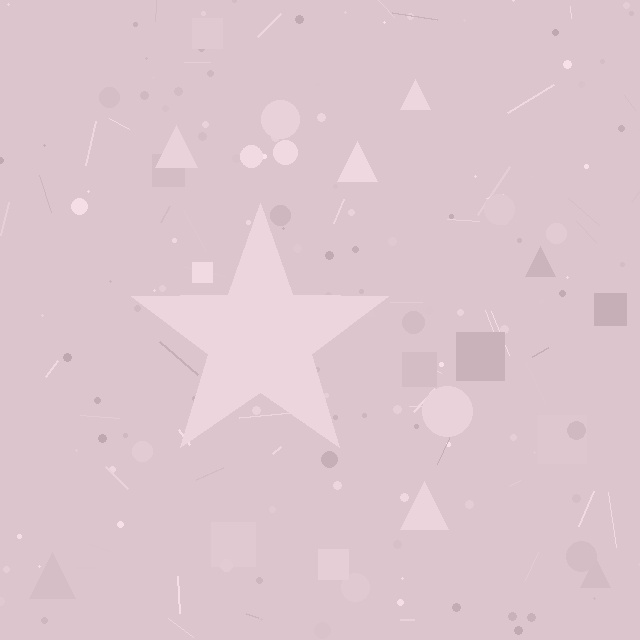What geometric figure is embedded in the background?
A star is embedded in the background.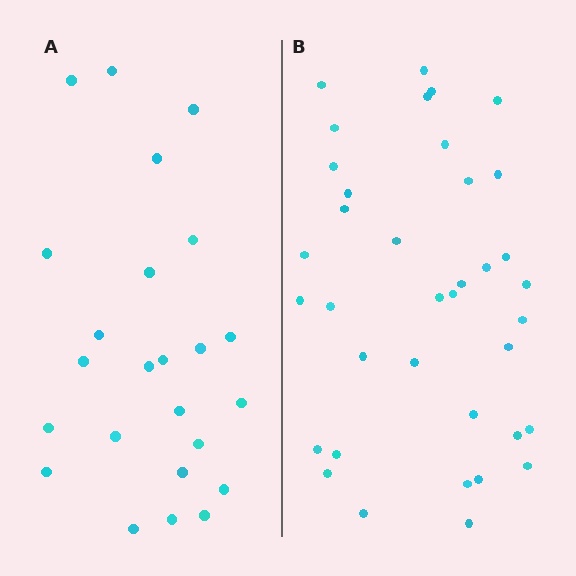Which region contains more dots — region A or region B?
Region B (the right region) has more dots.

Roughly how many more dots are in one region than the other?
Region B has approximately 15 more dots than region A.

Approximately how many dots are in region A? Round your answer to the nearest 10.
About 20 dots. (The exact count is 24, which rounds to 20.)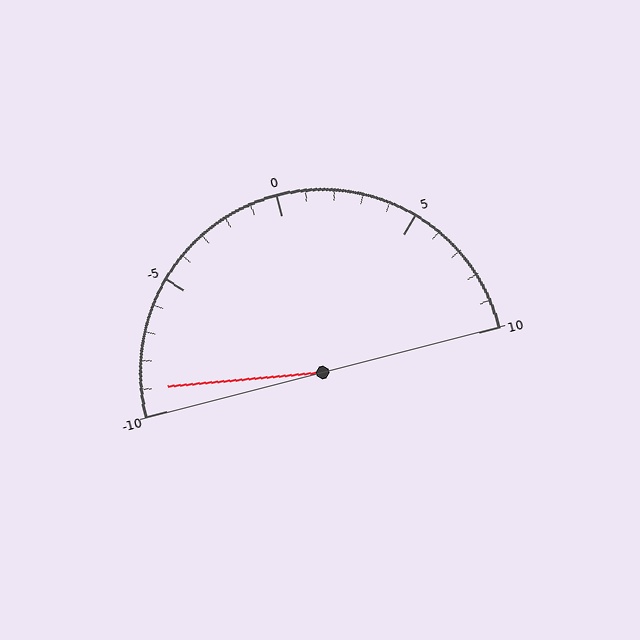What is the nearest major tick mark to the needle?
The nearest major tick mark is -10.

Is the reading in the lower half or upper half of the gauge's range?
The reading is in the lower half of the range (-10 to 10).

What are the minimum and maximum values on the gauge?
The gauge ranges from -10 to 10.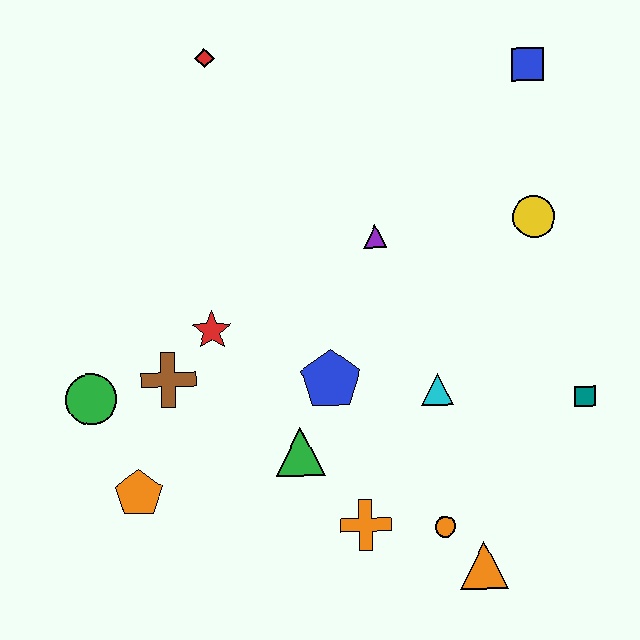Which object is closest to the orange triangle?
The orange circle is closest to the orange triangle.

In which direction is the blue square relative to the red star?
The blue square is to the right of the red star.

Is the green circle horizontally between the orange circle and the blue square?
No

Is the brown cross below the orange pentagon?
No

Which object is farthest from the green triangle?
The blue square is farthest from the green triangle.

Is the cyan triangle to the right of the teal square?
No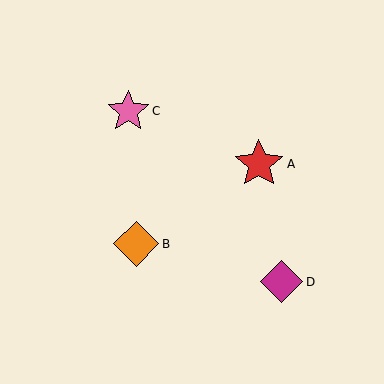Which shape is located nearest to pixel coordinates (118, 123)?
The pink star (labeled C) at (128, 111) is nearest to that location.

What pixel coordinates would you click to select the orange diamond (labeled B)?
Click at (136, 244) to select the orange diamond B.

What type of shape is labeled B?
Shape B is an orange diamond.